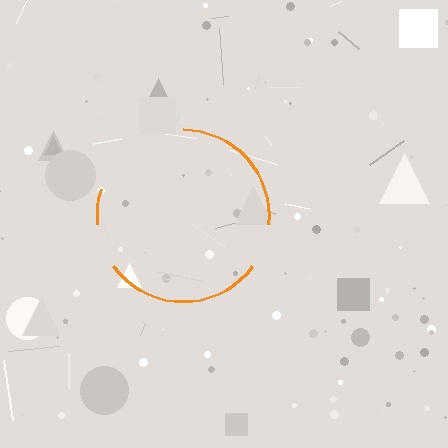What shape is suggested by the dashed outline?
The dashed outline suggests a circle.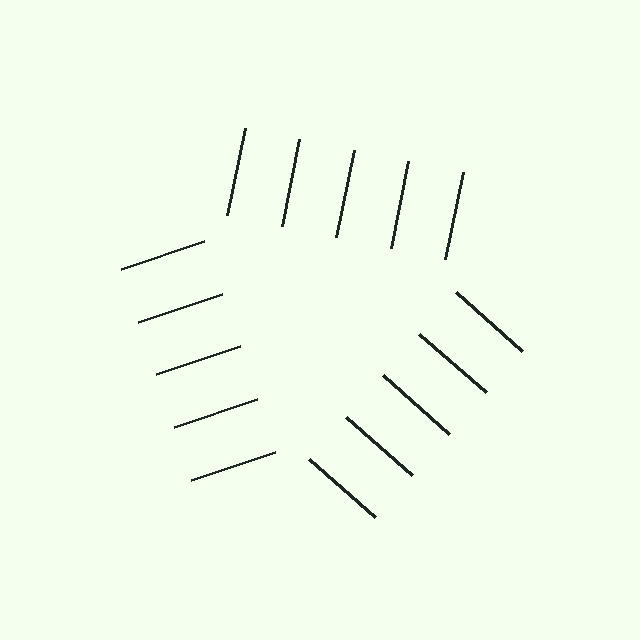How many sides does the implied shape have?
3 sides — the line-ends trace a triangle.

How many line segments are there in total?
15 — 5 along each of the 3 edges.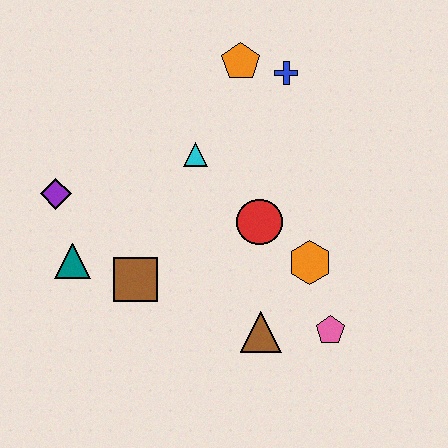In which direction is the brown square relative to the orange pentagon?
The brown square is below the orange pentagon.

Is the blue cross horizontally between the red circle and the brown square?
No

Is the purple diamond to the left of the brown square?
Yes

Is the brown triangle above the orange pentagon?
No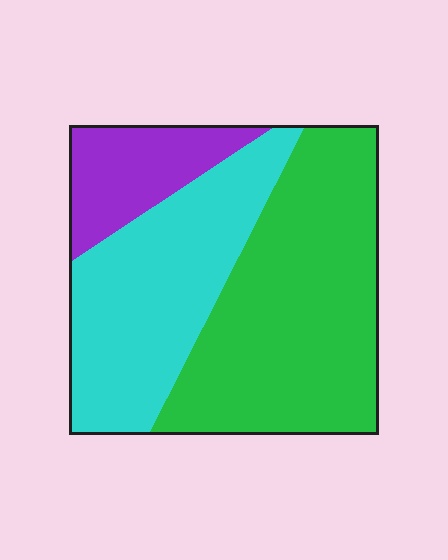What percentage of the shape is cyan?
Cyan covers about 35% of the shape.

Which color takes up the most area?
Green, at roughly 50%.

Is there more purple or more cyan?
Cyan.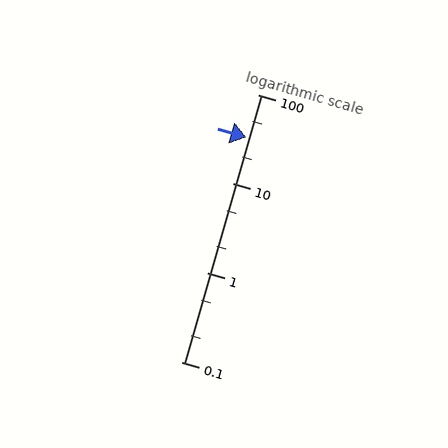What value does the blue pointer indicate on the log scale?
The pointer indicates approximately 33.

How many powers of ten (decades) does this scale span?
The scale spans 3 decades, from 0.1 to 100.